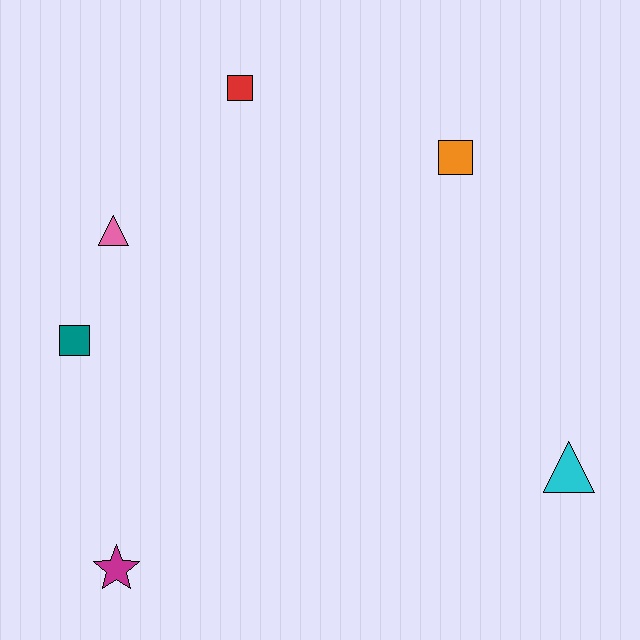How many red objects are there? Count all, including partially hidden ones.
There is 1 red object.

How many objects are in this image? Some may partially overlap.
There are 6 objects.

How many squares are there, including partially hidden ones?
There are 3 squares.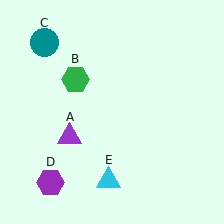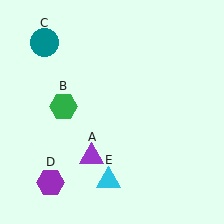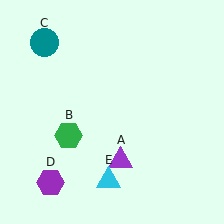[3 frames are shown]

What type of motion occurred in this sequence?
The purple triangle (object A), green hexagon (object B) rotated counterclockwise around the center of the scene.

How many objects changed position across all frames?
2 objects changed position: purple triangle (object A), green hexagon (object B).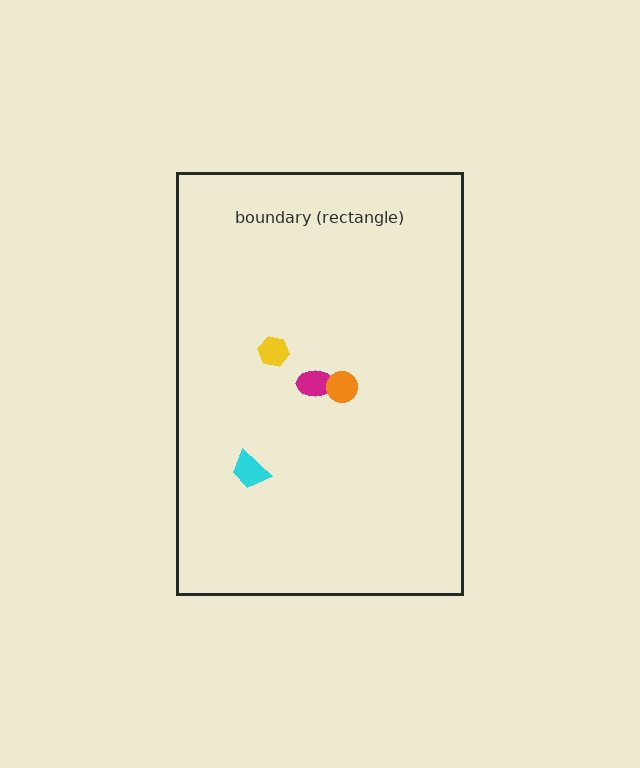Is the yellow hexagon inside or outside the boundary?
Inside.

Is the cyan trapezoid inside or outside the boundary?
Inside.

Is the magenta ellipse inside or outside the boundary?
Inside.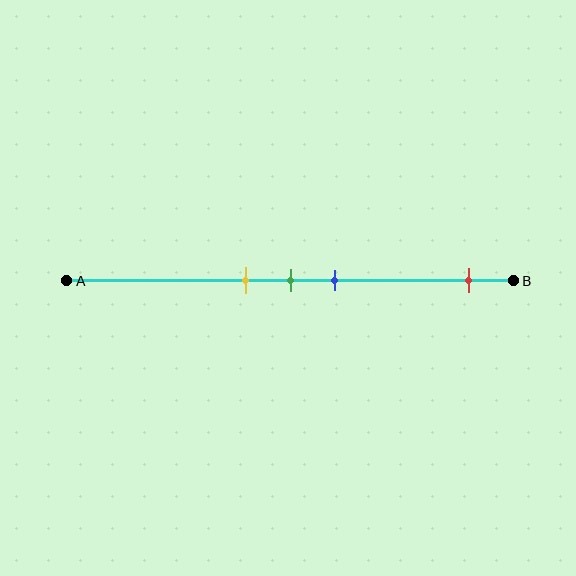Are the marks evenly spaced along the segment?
No, the marks are not evenly spaced.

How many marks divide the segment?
There are 4 marks dividing the segment.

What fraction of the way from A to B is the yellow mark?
The yellow mark is approximately 40% (0.4) of the way from A to B.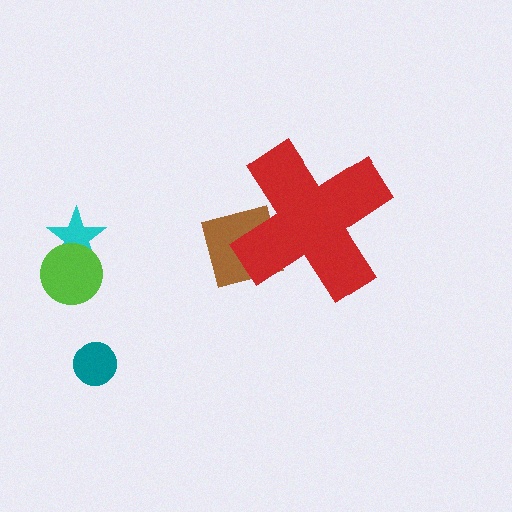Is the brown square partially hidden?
Yes, the brown square is partially hidden behind the red cross.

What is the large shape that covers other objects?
A red cross.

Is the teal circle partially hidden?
No, the teal circle is fully visible.